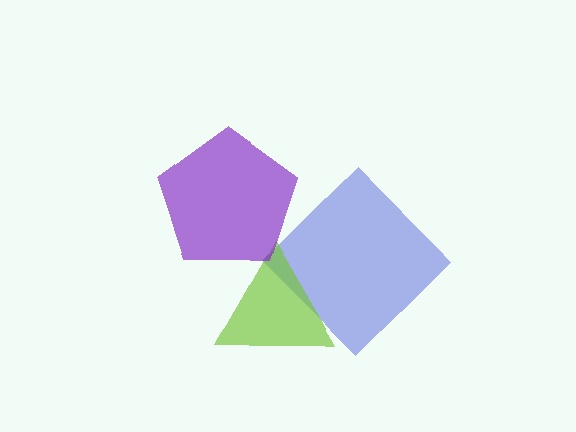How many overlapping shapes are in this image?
There are 3 overlapping shapes in the image.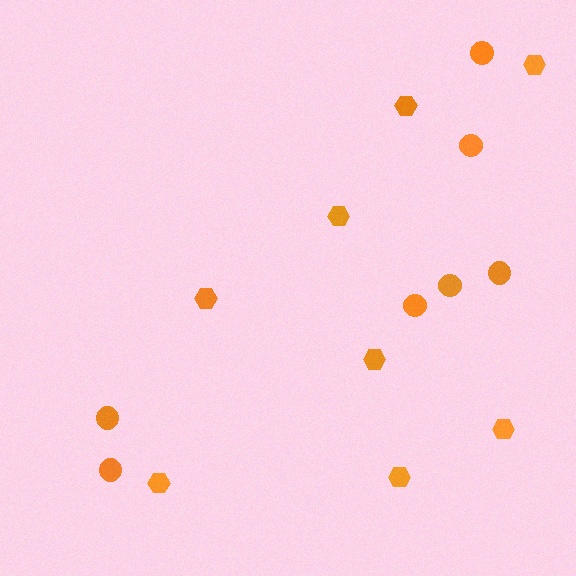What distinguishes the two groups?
There are 2 groups: one group of hexagons (8) and one group of circles (7).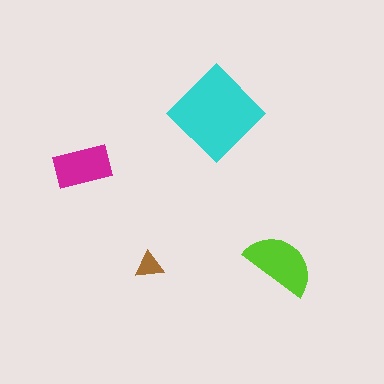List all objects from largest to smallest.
The cyan diamond, the lime semicircle, the magenta rectangle, the brown triangle.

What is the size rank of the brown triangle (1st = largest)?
4th.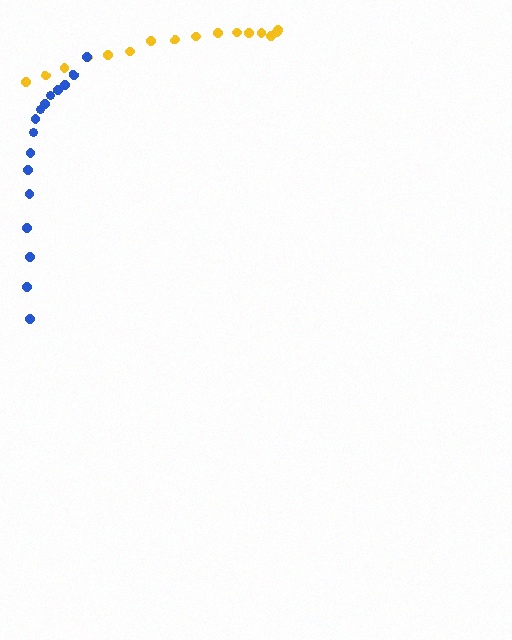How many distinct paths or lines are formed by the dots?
There are 2 distinct paths.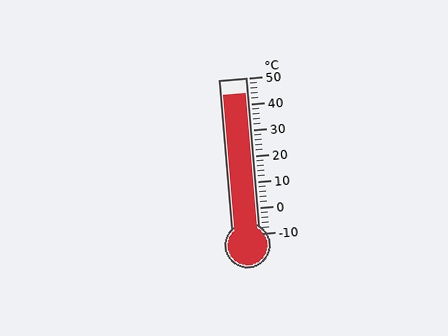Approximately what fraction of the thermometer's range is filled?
The thermometer is filled to approximately 90% of its range.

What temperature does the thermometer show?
The thermometer shows approximately 44°C.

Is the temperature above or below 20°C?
The temperature is above 20°C.